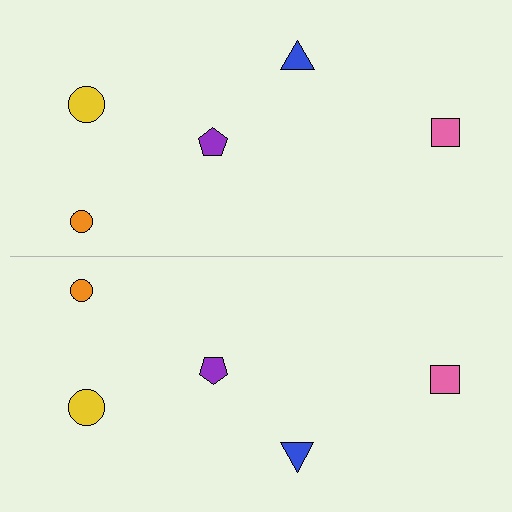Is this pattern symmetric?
Yes, this pattern has bilateral (reflection) symmetry.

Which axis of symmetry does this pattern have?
The pattern has a horizontal axis of symmetry running through the center of the image.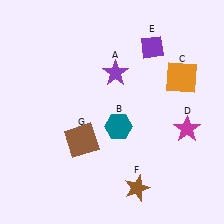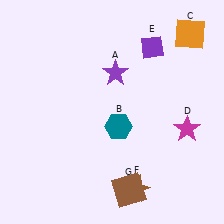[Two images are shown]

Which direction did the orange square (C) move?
The orange square (C) moved up.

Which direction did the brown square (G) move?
The brown square (G) moved down.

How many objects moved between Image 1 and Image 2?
2 objects moved between the two images.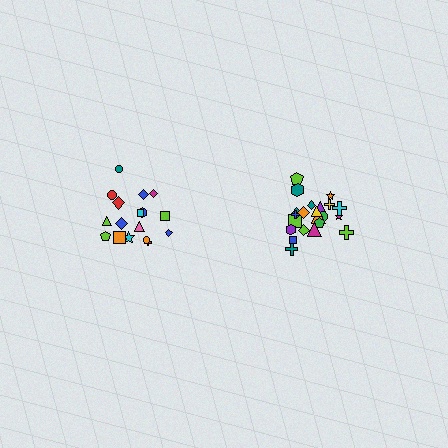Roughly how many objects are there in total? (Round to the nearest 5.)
Roughly 40 objects in total.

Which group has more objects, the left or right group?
The right group.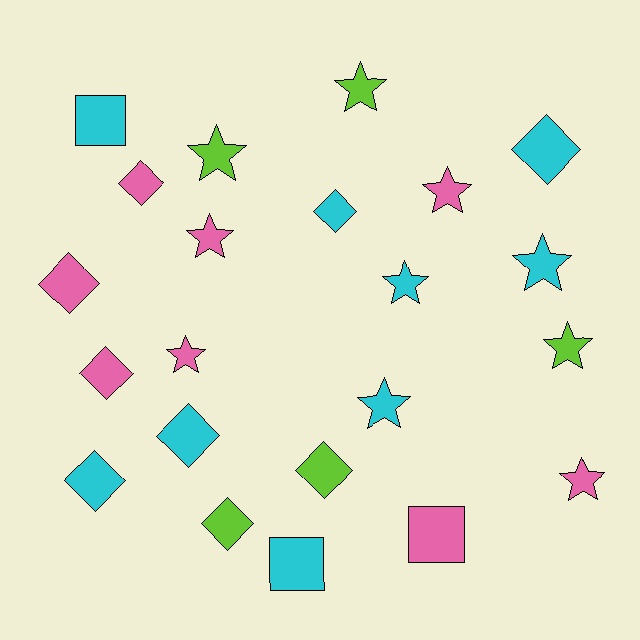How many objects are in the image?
There are 22 objects.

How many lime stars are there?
There are 3 lime stars.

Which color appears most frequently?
Cyan, with 9 objects.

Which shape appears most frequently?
Star, with 10 objects.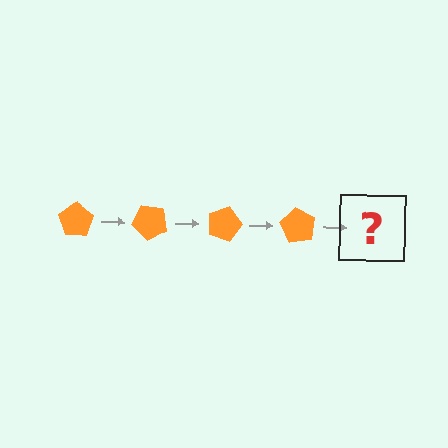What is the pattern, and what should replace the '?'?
The pattern is that the pentagon rotates 45 degrees each step. The '?' should be an orange pentagon rotated 180 degrees.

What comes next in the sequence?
The next element should be an orange pentagon rotated 180 degrees.